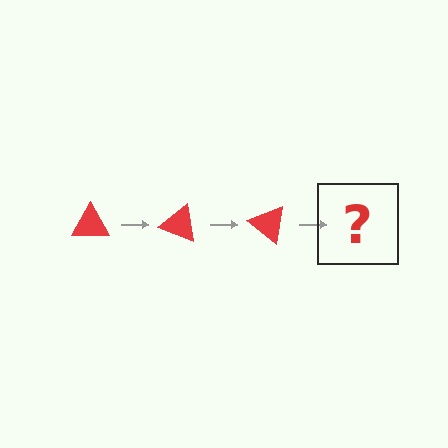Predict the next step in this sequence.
The next step is a red triangle rotated 60 degrees.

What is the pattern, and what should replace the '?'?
The pattern is that the triangle rotates 20 degrees each step. The '?' should be a red triangle rotated 60 degrees.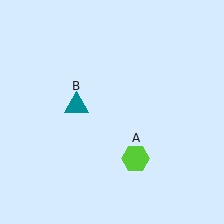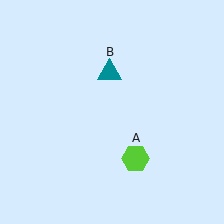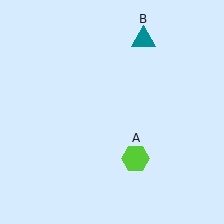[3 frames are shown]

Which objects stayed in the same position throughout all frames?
Lime hexagon (object A) remained stationary.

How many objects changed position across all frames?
1 object changed position: teal triangle (object B).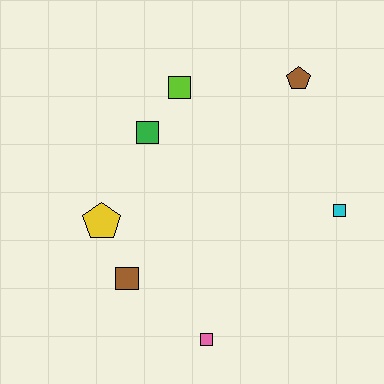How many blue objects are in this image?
There are no blue objects.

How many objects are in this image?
There are 7 objects.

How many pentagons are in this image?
There are 2 pentagons.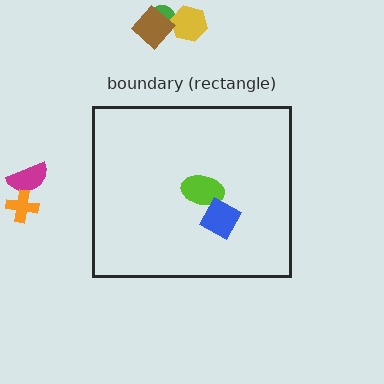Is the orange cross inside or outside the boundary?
Outside.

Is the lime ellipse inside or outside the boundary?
Inside.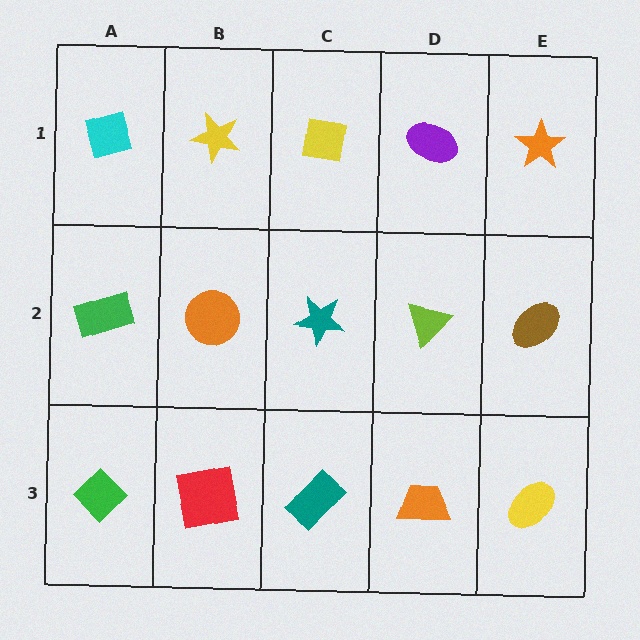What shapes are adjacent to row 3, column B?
An orange circle (row 2, column B), a green diamond (row 3, column A), a teal rectangle (row 3, column C).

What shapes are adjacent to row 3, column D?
A lime triangle (row 2, column D), a teal rectangle (row 3, column C), a yellow ellipse (row 3, column E).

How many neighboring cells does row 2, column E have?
3.